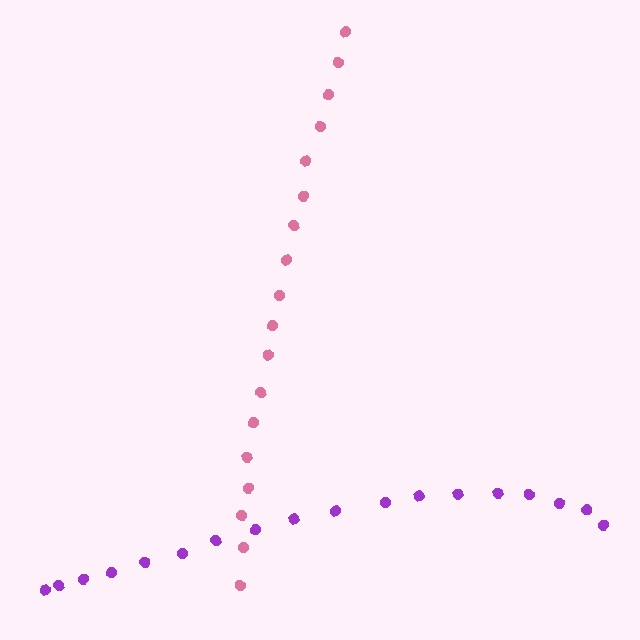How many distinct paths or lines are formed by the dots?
There are 2 distinct paths.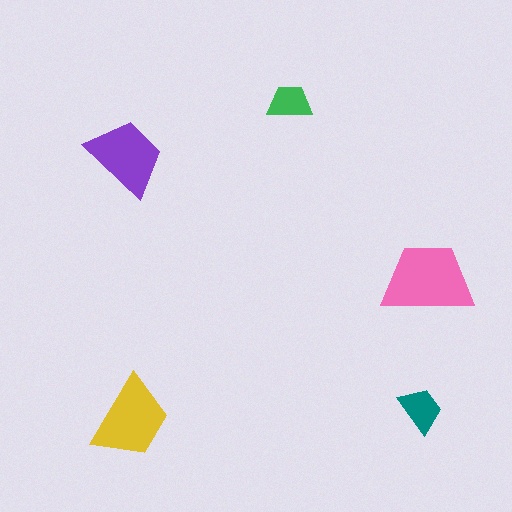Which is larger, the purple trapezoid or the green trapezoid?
The purple one.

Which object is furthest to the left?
The purple trapezoid is leftmost.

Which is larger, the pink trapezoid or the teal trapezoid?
The pink one.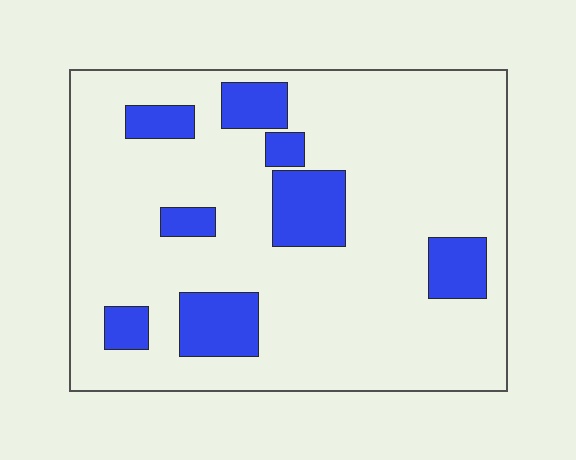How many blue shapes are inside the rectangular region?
8.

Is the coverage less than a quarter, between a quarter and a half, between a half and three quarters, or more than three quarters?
Less than a quarter.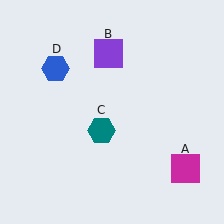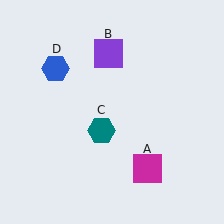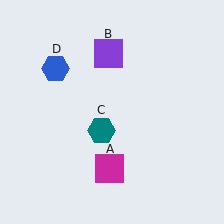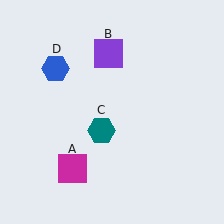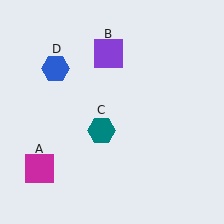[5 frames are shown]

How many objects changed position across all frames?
1 object changed position: magenta square (object A).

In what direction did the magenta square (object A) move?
The magenta square (object A) moved left.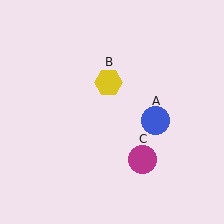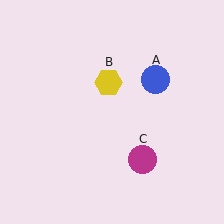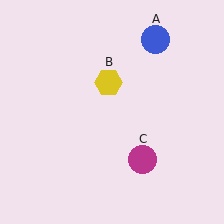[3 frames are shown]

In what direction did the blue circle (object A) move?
The blue circle (object A) moved up.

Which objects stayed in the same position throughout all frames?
Yellow hexagon (object B) and magenta circle (object C) remained stationary.